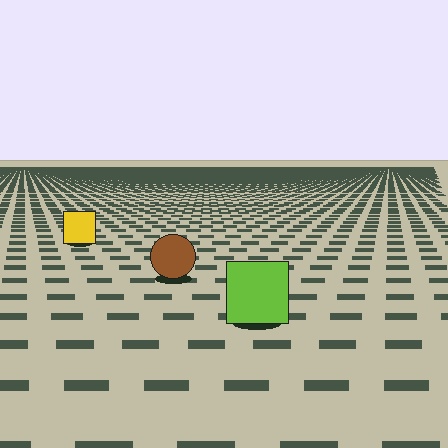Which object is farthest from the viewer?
The yellow square is farthest from the viewer. It appears smaller and the ground texture around it is denser.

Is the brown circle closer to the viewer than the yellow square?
Yes. The brown circle is closer — you can tell from the texture gradient: the ground texture is coarser near it.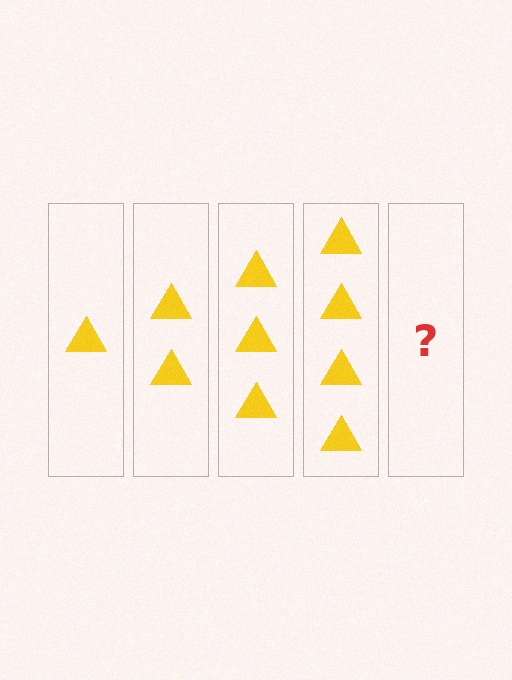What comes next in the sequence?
The next element should be 5 triangles.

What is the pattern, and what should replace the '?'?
The pattern is that each step adds one more triangle. The '?' should be 5 triangles.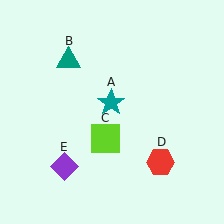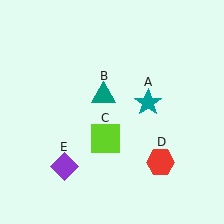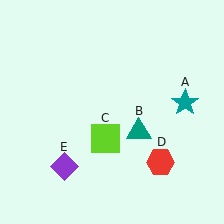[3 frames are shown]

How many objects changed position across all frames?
2 objects changed position: teal star (object A), teal triangle (object B).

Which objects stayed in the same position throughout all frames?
Lime square (object C) and red hexagon (object D) and purple diamond (object E) remained stationary.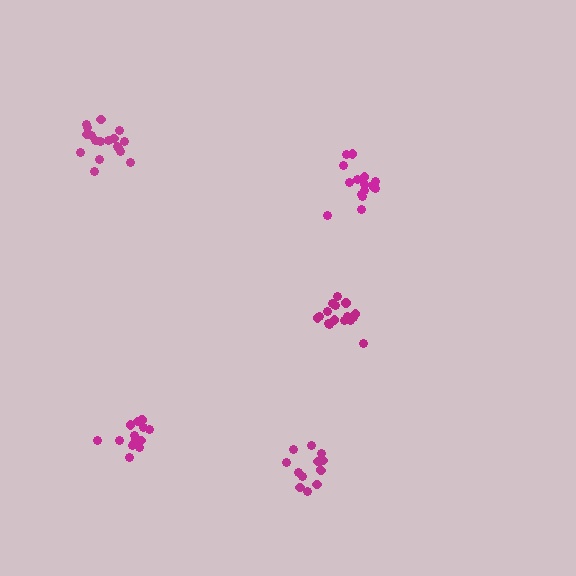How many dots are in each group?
Group 1: 16 dots, Group 2: 13 dots, Group 3: 16 dots, Group 4: 13 dots, Group 5: 18 dots (76 total).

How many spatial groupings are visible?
There are 5 spatial groupings.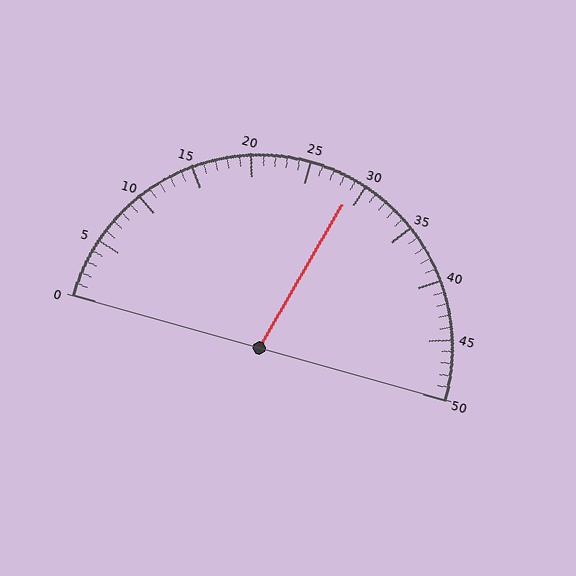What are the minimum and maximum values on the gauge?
The gauge ranges from 0 to 50.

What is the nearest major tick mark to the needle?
The nearest major tick mark is 30.